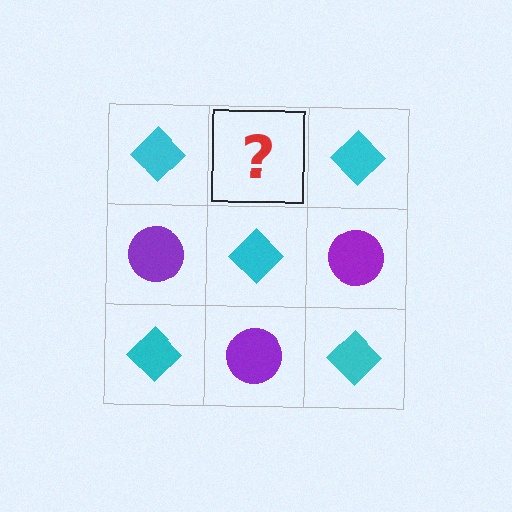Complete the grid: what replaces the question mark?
The question mark should be replaced with a purple circle.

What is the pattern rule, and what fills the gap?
The rule is that it alternates cyan diamond and purple circle in a checkerboard pattern. The gap should be filled with a purple circle.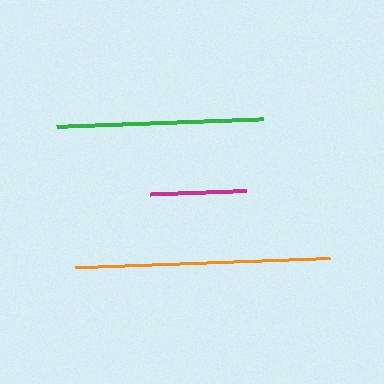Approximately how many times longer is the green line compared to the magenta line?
The green line is approximately 2.2 times the length of the magenta line.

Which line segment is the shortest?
The magenta line is the shortest at approximately 95 pixels.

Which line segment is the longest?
The orange line is the longest at approximately 255 pixels.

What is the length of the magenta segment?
The magenta segment is approximately 95 pixels long.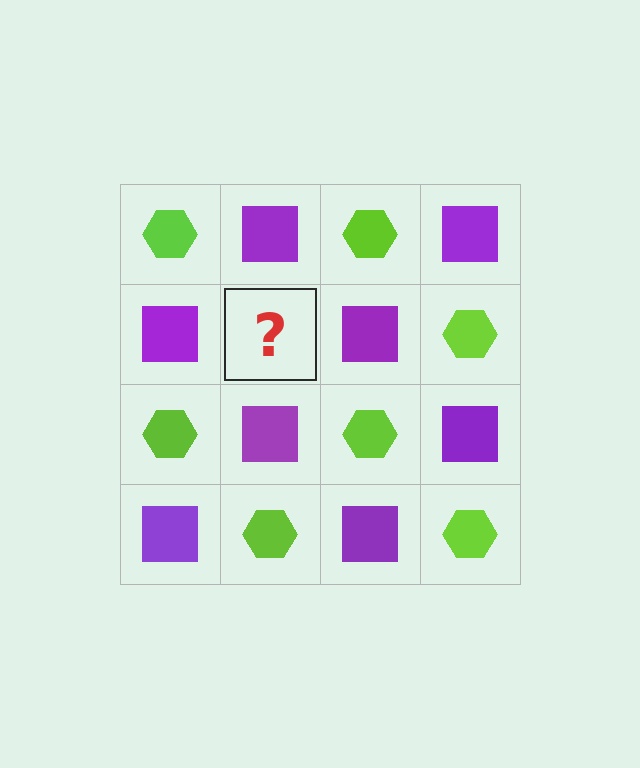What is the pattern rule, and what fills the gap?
The rule is that it alternates lime hexagon and purple square in a checkerboard pattern. The gap should be filled with a lime hexagon.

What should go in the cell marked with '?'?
The missing cell should contain a lime hexagon.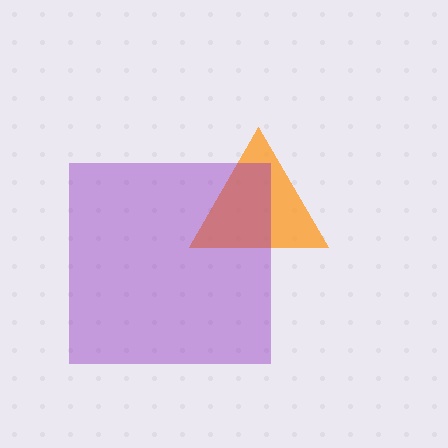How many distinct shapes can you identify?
There are 2 distinct shapes: an orange triangle, a purple square.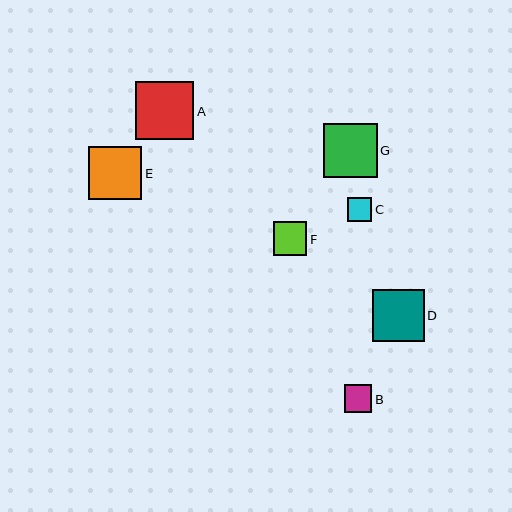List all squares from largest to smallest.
From largest to smallest: A, G, E, D, F, B, C.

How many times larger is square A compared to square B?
Square A is approximately 2.1 times the size of square B.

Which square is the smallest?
Square C is the smallest with a size of approximately 24 pixels.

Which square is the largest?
Square A is the largest with a size of approximately 58 pixels.